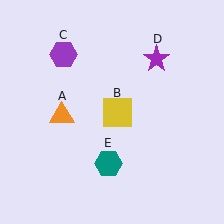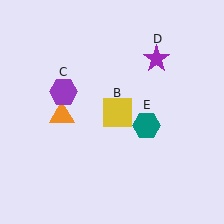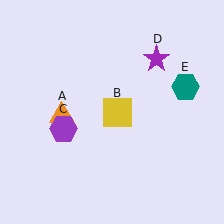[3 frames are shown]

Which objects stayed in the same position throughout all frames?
Orange triangle (object A) and yellow square (object B) and purple star (object D) remained stationary.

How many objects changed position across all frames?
2 objects changed position: purple hexagon (object C), teal hexagon (object E).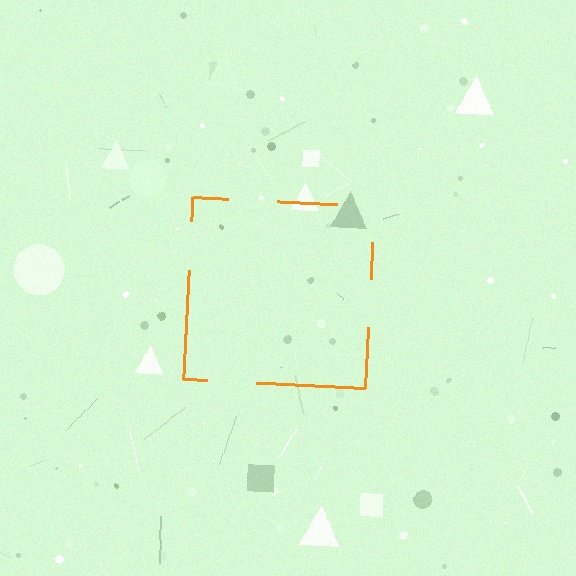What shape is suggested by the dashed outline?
The dashed outline suggests a square.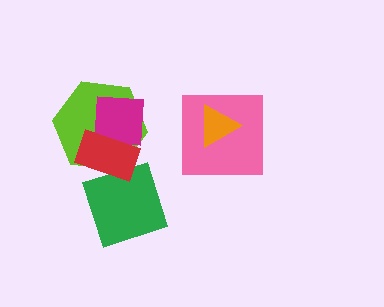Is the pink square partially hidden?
Yes, it is partially covered by another shape.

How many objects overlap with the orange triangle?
1 object overlaps with the orange triangle.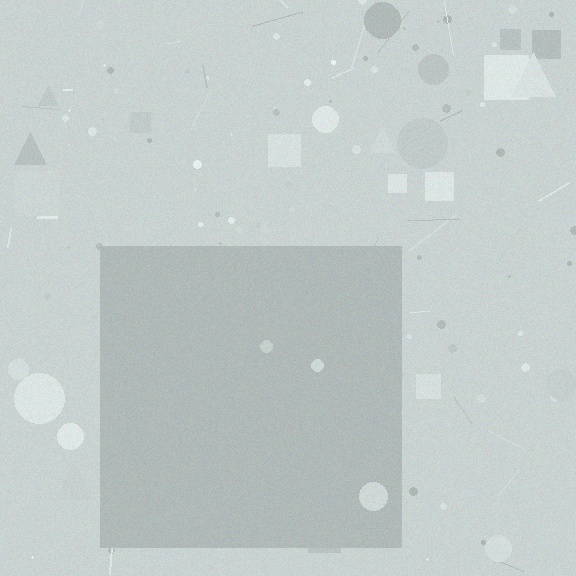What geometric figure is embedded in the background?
A square is embedded in the background.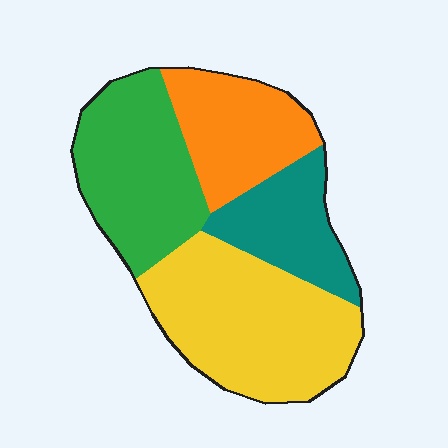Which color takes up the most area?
Yellow, at roughly 35%.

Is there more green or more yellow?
Yellow.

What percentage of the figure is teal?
Teal takes up about one sixth (1/6) of the figure.